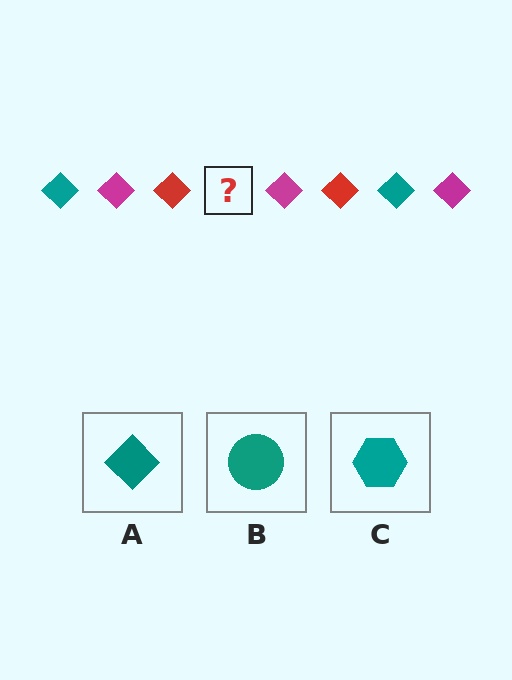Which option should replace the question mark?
Option A.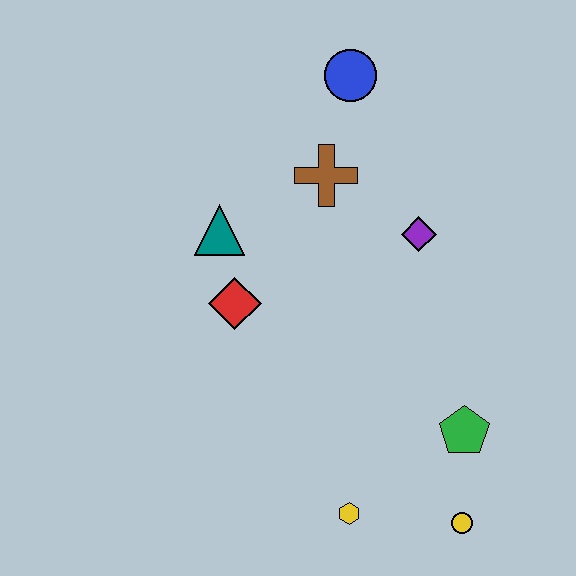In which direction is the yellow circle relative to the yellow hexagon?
The yellow circle is to the right of the yellow hexagon.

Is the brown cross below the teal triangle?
No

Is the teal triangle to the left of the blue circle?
Yes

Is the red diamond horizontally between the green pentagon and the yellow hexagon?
No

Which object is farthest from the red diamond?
The yellow circle is farthest from the red diamond.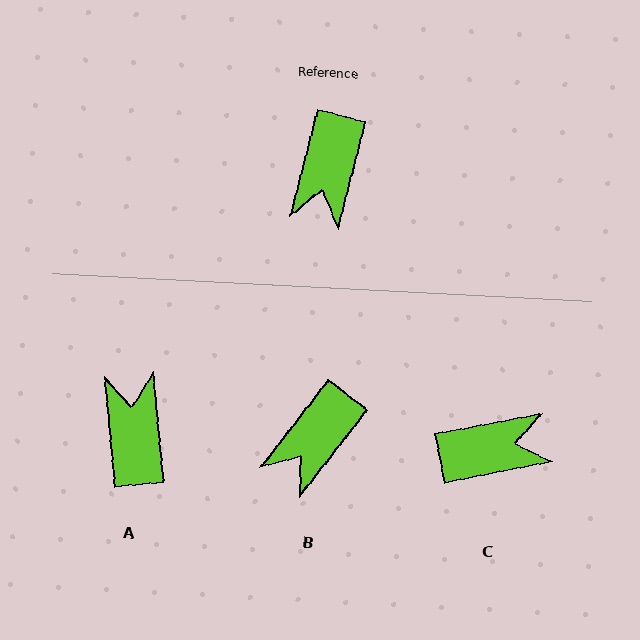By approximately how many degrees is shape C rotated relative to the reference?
Approximately 115 degrees counter-clockwise.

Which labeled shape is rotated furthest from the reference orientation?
A, about 160 degrees away.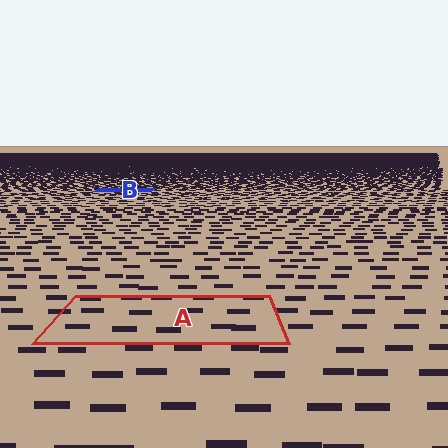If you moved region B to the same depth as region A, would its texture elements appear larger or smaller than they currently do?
They would appear larger. At a closer depth, the same texture elements are projected at a bigger on-screen size.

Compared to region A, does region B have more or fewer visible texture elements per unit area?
Region B has more texture elements per unit area — they are packed more densely because it is farther away.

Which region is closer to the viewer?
Region A is closer. The texture elements there are larger and more spread out.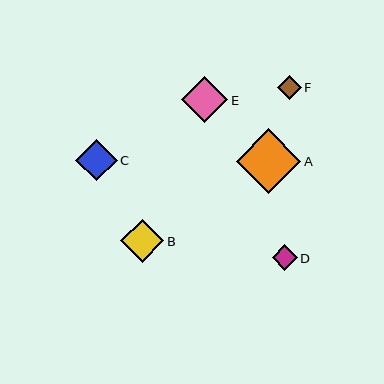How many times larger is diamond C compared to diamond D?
Diamond C is approximately 1.6 times the size of diamond D.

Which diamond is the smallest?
Diamond F is the smallest with a size of approximately 24 pixels.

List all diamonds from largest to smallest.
From largest to smallest: A, E, B, C, D, F.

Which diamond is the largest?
Diamond A is the largest with a size of approximately 64 pixels.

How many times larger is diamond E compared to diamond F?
Diamond E is approximately 1.9 times the size of diamond F.